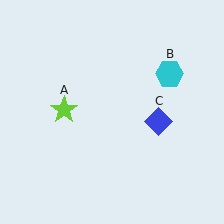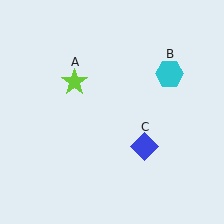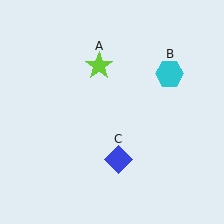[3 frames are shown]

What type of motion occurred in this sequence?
The lime star (object A), blue diamond (object C) rotated clockwise around the center of the scene.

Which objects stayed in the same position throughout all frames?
Cyan hexagon (object B) remained stationary.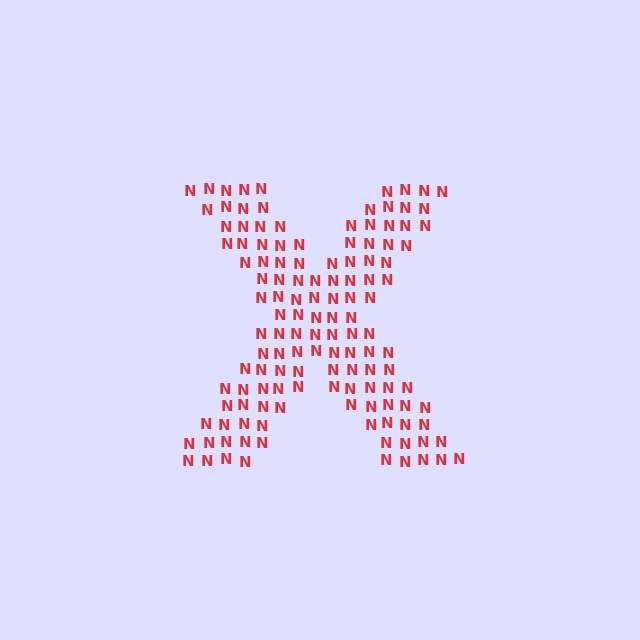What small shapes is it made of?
It is made of small letter N's.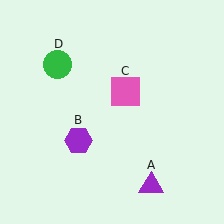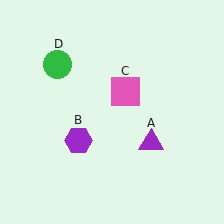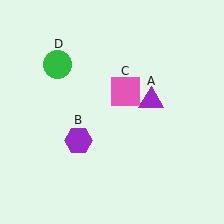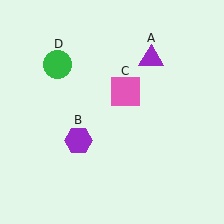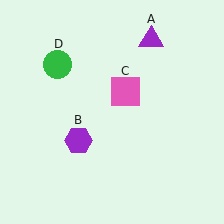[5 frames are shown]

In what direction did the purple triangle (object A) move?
The purple triangle (object A) moved up.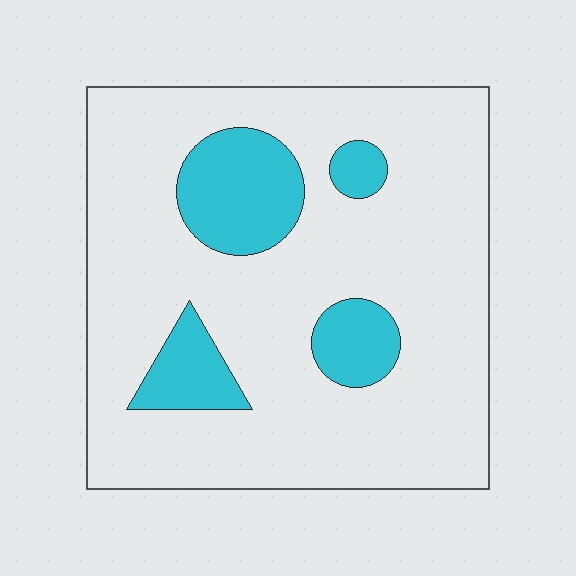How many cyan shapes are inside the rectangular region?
4.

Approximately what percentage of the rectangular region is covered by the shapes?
Approximately 20%.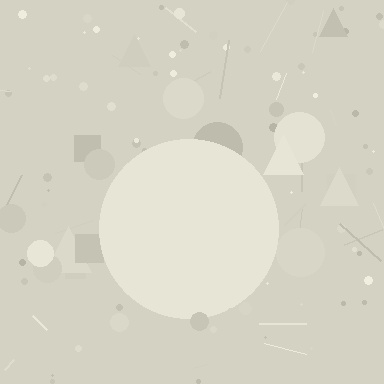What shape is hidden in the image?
A circle is hidden in the image.